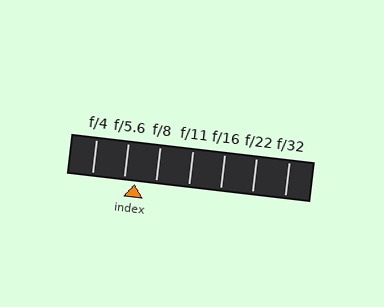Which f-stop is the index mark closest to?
The index mark is closest to f/5.6.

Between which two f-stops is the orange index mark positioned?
The index mark is between f/5.6 and f/8.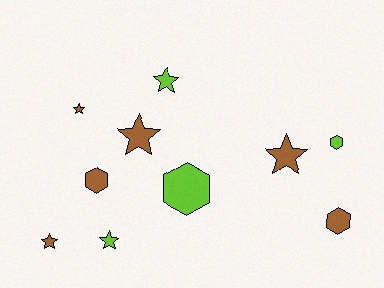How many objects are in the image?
There are 10 objects.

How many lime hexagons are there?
There are 2 lime hexagons.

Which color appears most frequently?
Brown, with 6 objects.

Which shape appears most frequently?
Star, with 6 objects.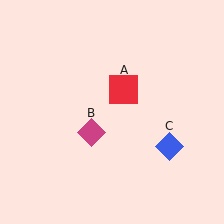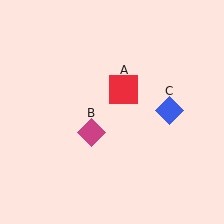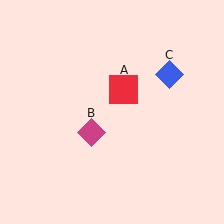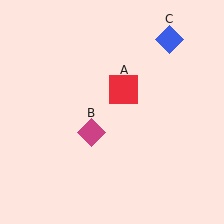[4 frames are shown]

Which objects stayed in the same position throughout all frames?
Red square (object A) and magenta diamond (object B) remained stationary.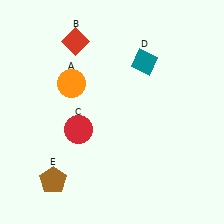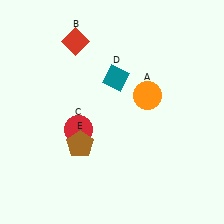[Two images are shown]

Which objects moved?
The objects that moved are: the orange circle (A), the teal diamond (D), the brown pentagon (E).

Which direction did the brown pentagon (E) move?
The brown pentagon (E) moved up.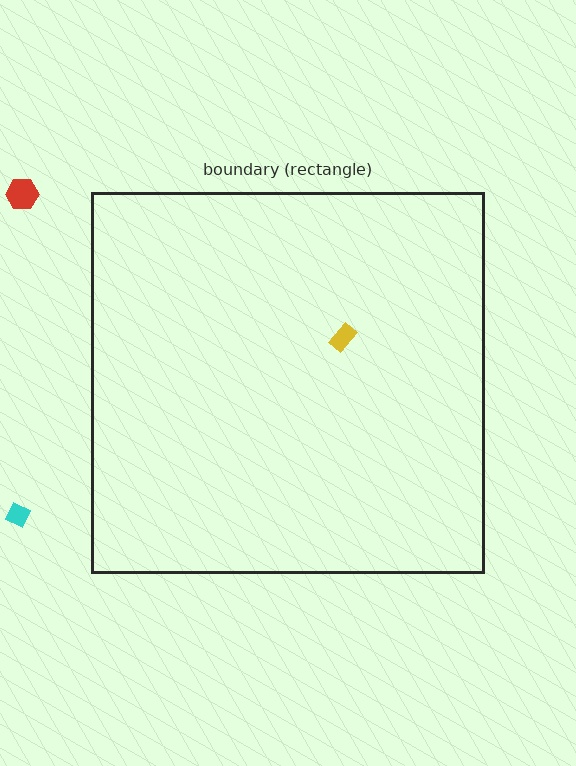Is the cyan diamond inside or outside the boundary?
Outside.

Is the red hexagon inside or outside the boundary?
Outside.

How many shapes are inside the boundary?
1 inside, 2 outside.